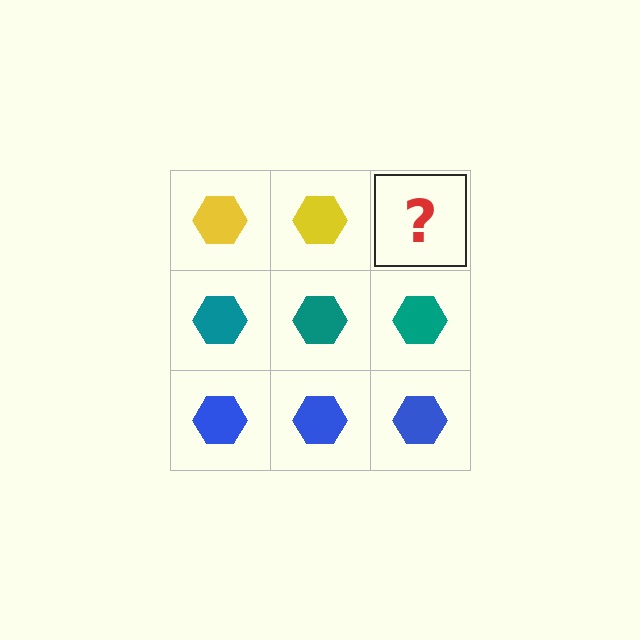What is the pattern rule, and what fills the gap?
The rule is that each row has a consistent color. The gap should be filled with a yellow hexagon.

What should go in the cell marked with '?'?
The missing cell should contain a yellow hexagon.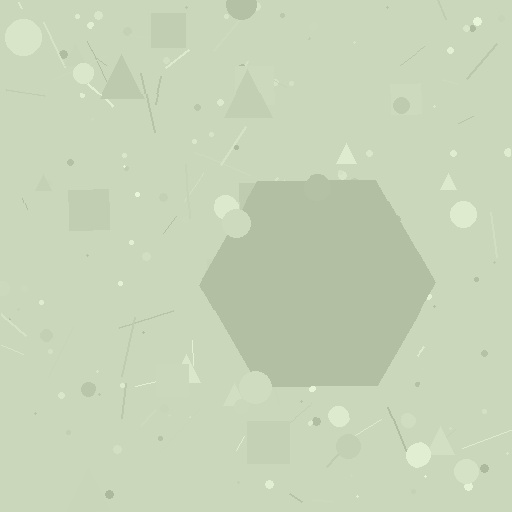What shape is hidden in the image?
A hexagon is hidden in the image.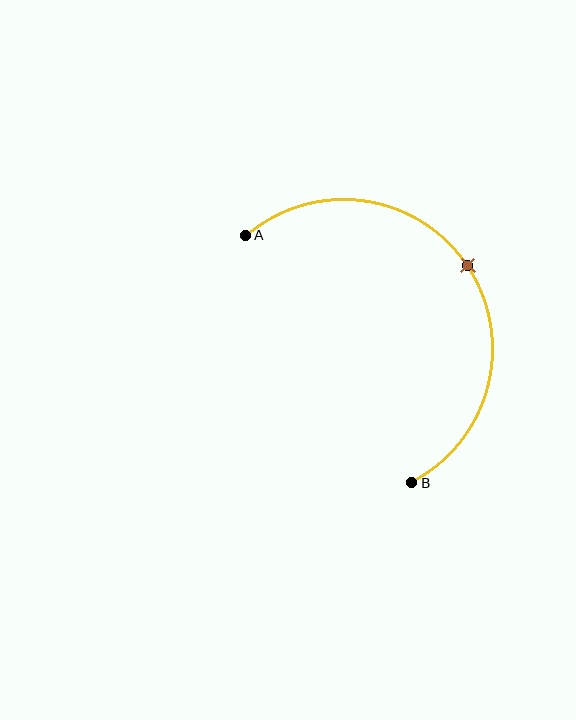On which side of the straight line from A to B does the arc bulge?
The arc bulges above and to the right of the straight line connecting A and B.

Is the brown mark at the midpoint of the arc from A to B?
Yes. The brown mark lies on the arc at equal arc-length from both A and B — it is the arc midpoint.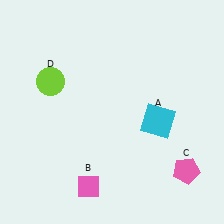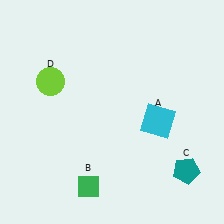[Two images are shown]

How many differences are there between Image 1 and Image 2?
There are 2 differences between the two images.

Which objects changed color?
B changed from pink to green. C changed from pink to teal.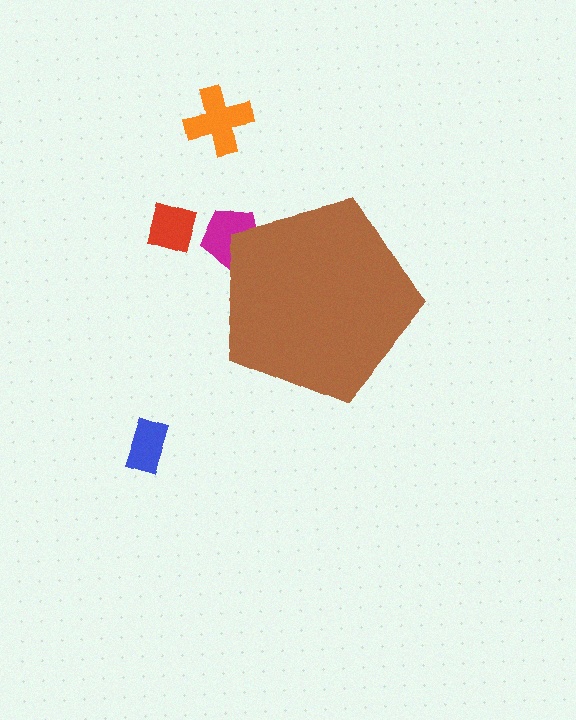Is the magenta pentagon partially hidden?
Yes, the magenta pentagon is partially hidden behind the brown pentagon.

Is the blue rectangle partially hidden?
No, the blue rectangle is fully visible.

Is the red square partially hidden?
No, the red square is fully visible.